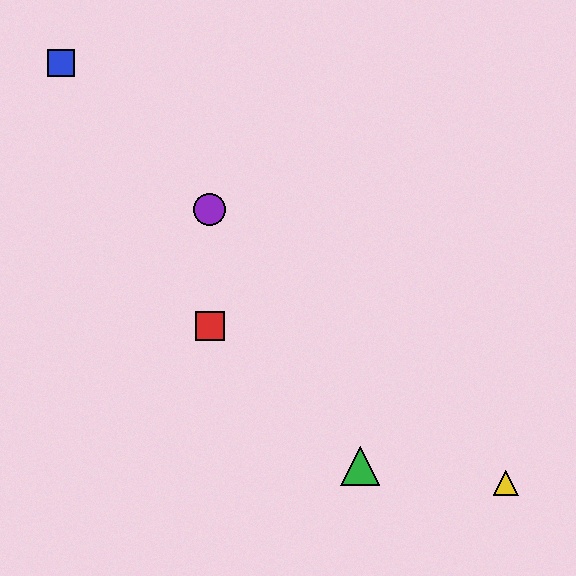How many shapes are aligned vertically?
2 shapes (the red square, the purple circle) are aligned vertically.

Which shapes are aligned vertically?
The red square, the purple circle are aligned vertically.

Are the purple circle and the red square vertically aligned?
Yes, both are at x≈210.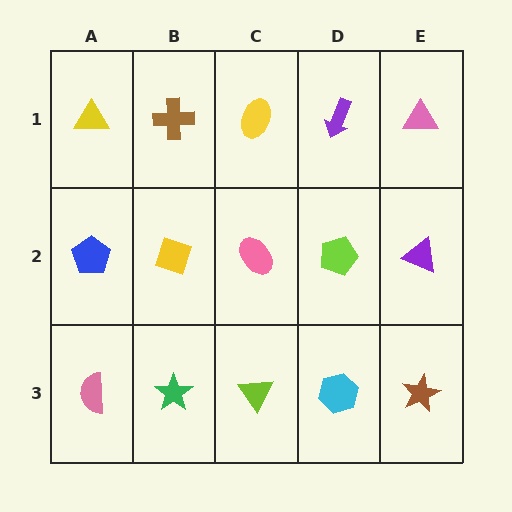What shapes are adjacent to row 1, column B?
A yellow diamond (row 2, column B), a yellow triangle (row 1, column A), a yellow ellipse (row 1, column C).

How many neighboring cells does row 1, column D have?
3.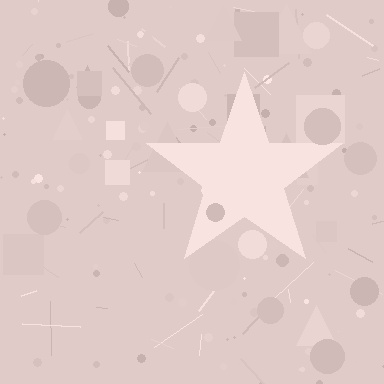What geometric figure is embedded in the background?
A star is embedded in the background.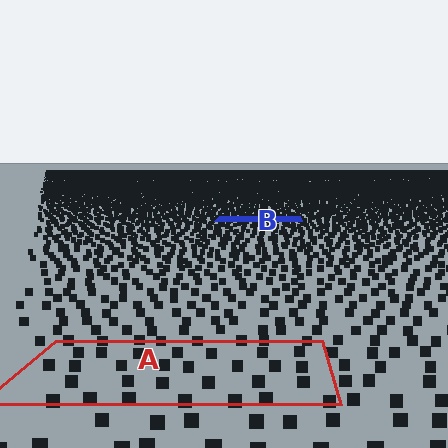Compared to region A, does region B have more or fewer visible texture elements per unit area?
Region B has more texture elements per unit area — they are packed more densely because it is farther away.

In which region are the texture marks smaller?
The texture marks are smaller in region B, because it is farther away.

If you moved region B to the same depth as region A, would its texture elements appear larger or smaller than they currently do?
They would appear larger. At a closer depth, the same texture elements are projected at a bigger on-screen size.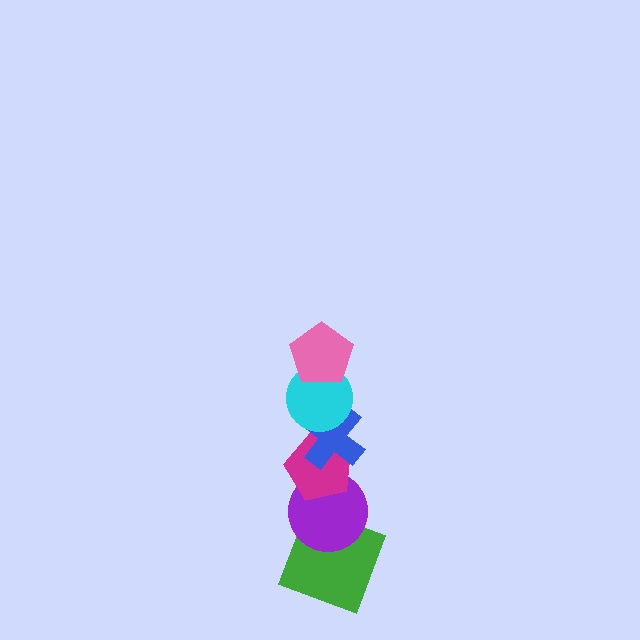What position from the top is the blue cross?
The blue cross is 3rd from the top.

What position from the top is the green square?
The green square is 6th from the top.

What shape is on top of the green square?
The purple circle is on top of the green square.